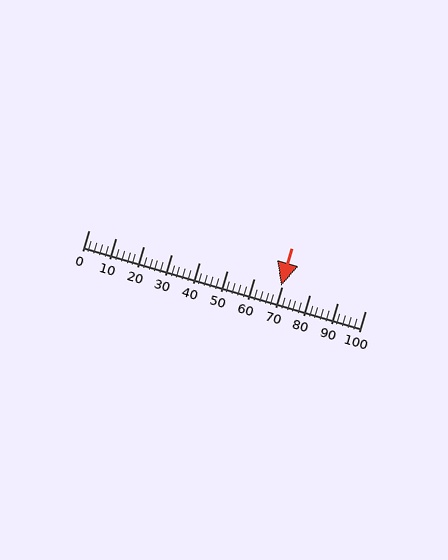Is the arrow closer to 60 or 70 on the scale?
The arrow is closer to 70.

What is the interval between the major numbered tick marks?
The major tick marks are spaced 10 units apart.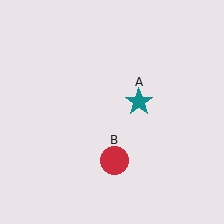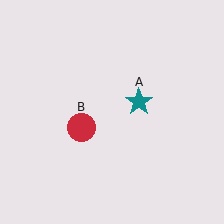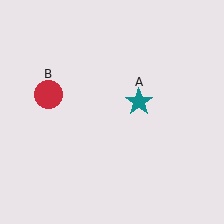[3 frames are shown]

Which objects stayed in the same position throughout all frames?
Teal star (object A) remained stationary.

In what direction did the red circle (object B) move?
The red circle (object B) moved up and to the left.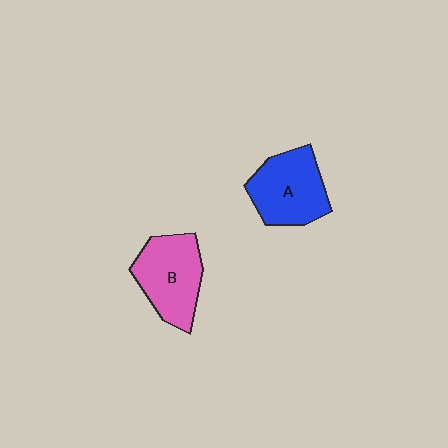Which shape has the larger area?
Shape B (pink).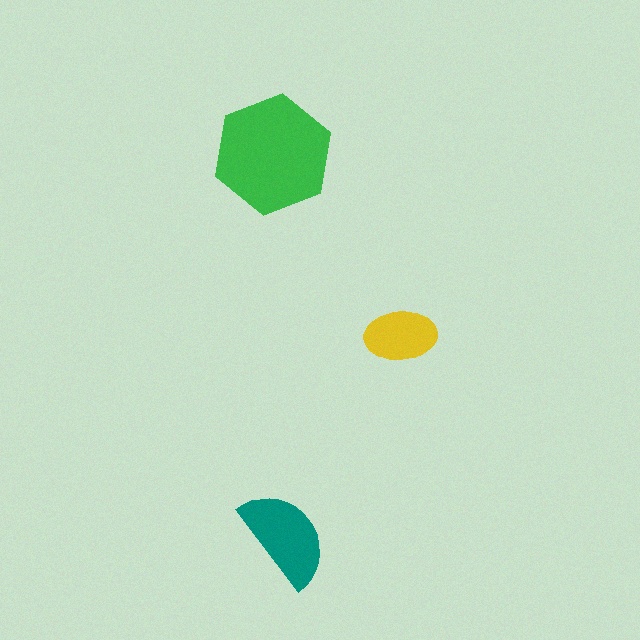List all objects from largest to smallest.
The green hexagon, the teal semicircle, the yellow ellipse.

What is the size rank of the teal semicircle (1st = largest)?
2nd.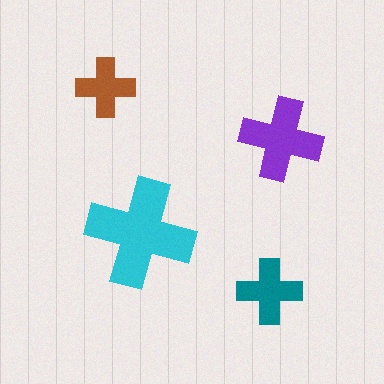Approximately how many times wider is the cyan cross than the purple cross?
About 1.5 times wider.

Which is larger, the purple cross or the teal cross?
The purple one.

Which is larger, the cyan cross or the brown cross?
The cyan one.